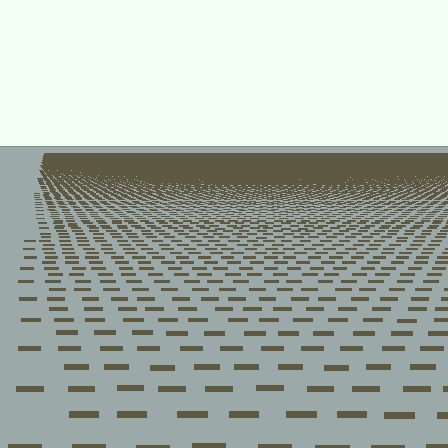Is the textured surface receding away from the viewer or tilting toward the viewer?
The surface is receding away from the viewer. Texture elements get smaller and denser toward the top.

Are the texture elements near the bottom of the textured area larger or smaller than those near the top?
Larger. Near the bottom, elements are closer to the viewer and appear at a bigger on-screen size.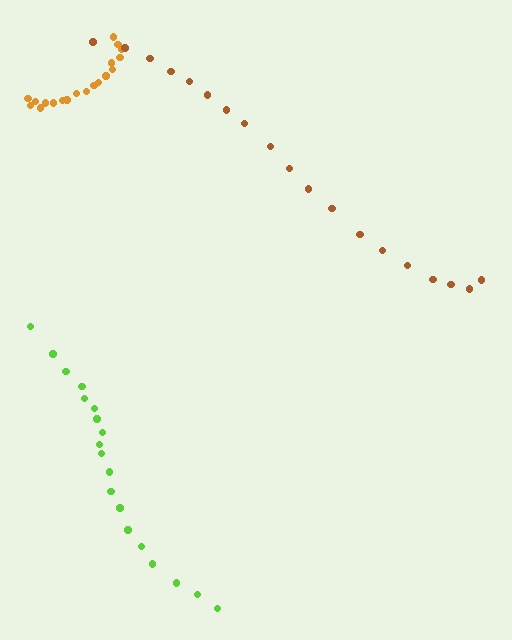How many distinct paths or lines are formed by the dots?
There are 3 distinct paths.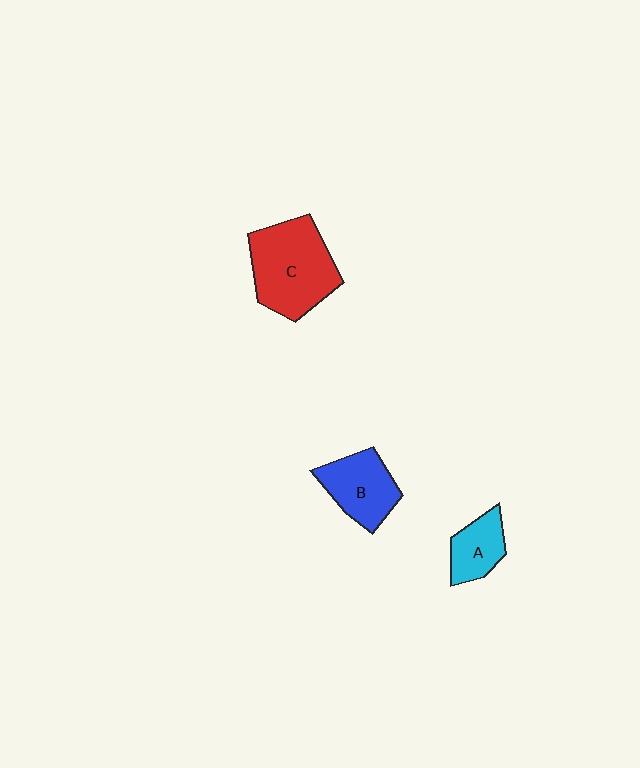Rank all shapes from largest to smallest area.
From largest to smallest: C (red), B (blue), A (cyan).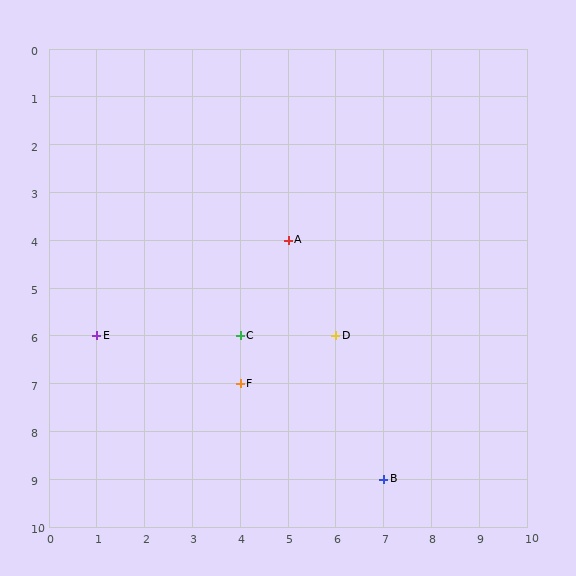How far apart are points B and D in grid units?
Points B and D are 1 column and 3 rows apart (about 3.2 grid units diagonally).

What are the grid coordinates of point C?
Point C is at grid coordinates (4, 6).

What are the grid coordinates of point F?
Point F is at grid coordinates (4, 7).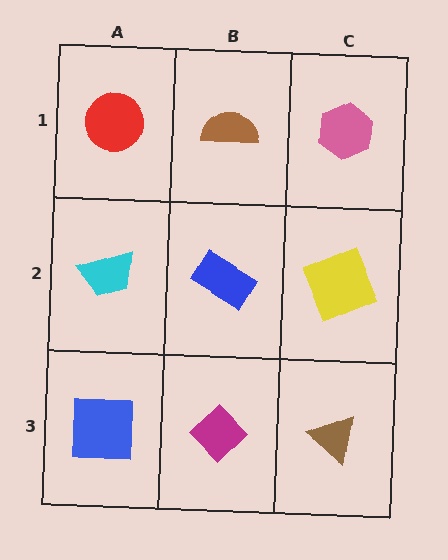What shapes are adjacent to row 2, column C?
A pink hexagon (row 1, column C), a brown triangle (row 3, column C), a blue rectangle (row 2, column B).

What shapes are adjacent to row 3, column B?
A blue rectangle (row 2, column B), a blue square (row 3, column A), a brown triangle (row 3, column C).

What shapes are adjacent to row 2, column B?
A brown semicircle (row 1, column B), a magenta diamond (row 3, column B), a cyan trapezoid (row 2, column A), a yellow square (row 2, column C).